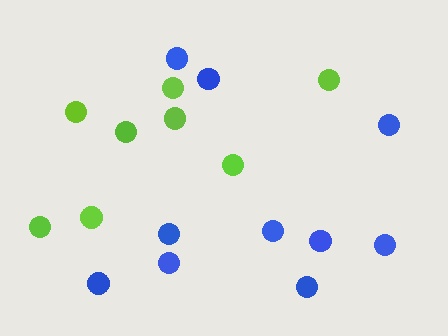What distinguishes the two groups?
There are 2 groups: one group of blue circles (10) and one group of lime circles (8).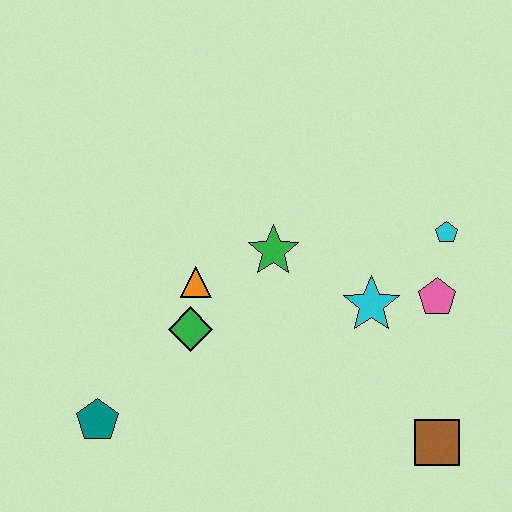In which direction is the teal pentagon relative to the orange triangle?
The teal pentagon is below the orange triangle.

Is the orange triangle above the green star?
No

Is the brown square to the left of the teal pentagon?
No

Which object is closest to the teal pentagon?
The green diamond is closest to the teal pentagon.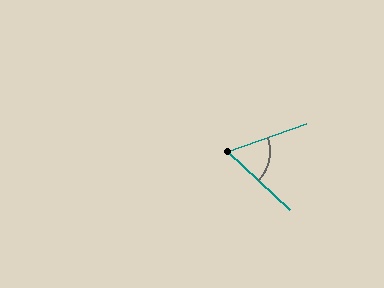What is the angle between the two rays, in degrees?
Approximately 63 degrees.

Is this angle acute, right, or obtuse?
It is acute.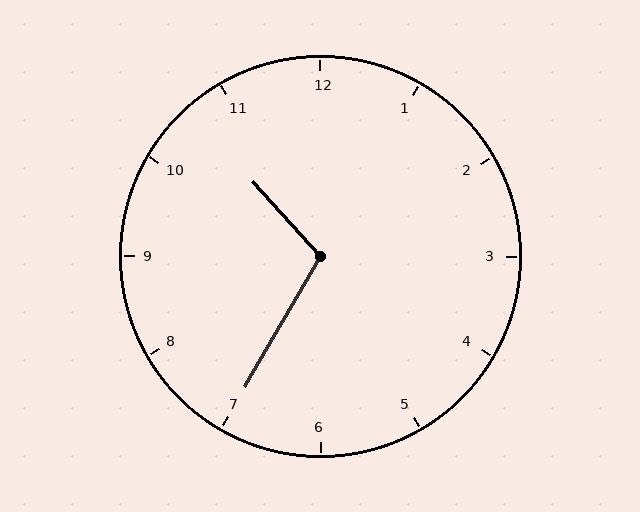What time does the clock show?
10:35.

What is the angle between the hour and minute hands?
Approximately 108 degrees.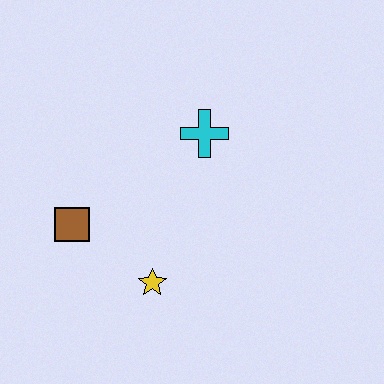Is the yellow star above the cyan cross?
No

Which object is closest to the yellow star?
The brown square is closest to the yellow star.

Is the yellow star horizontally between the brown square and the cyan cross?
Yes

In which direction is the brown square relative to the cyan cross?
The brown square is to the left of the cyan cross.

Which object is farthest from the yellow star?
The cyan cross is farthest from the yellow star.